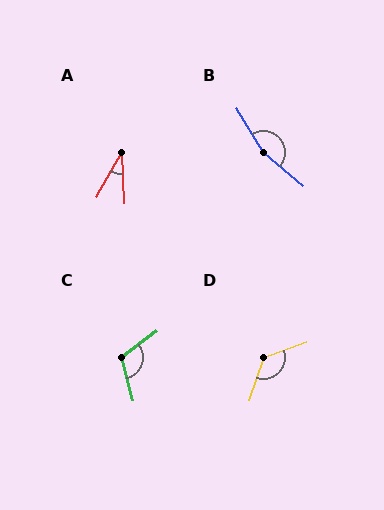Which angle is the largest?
B, at approximately 161 degrees.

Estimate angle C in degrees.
Approximately 112 degrees.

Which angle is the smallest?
A, at approximately 32 degrees.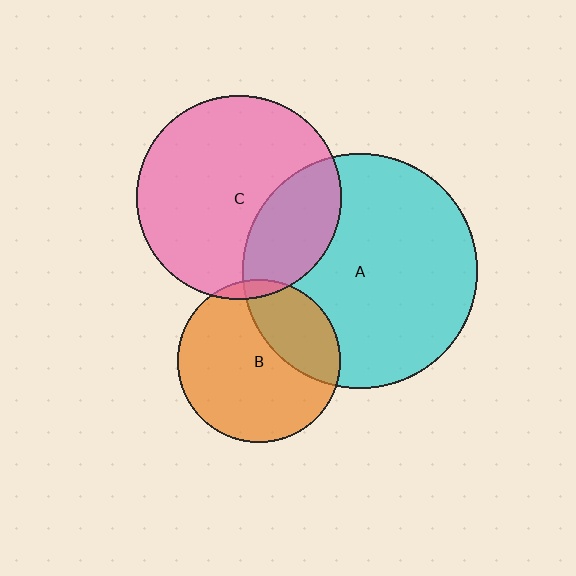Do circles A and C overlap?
Yes.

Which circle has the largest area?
Circle A (cyan).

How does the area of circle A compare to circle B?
Approximately 2.1 times.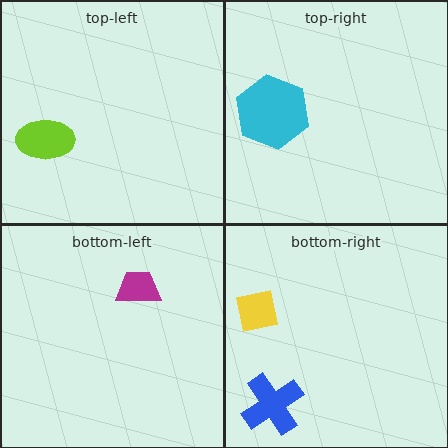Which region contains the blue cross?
The bottom-right region.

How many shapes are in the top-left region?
1.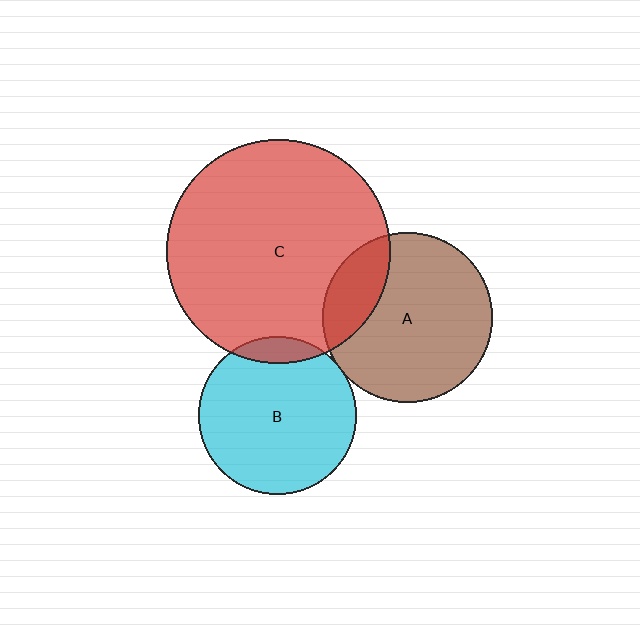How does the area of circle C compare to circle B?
Approximately 2.0 times.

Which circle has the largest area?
Circle C (red).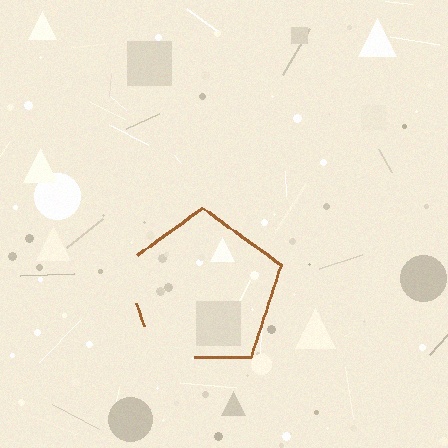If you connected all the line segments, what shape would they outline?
They would outline a pentagon.